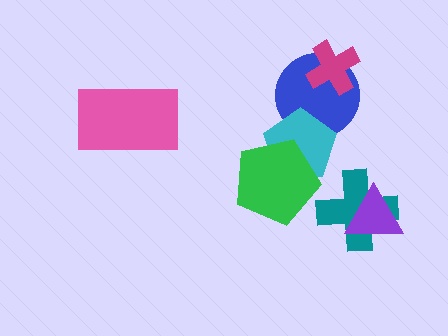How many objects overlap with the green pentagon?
1 object overlaps with the green pentagon.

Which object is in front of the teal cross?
The purple triangle is in front of the teal cross.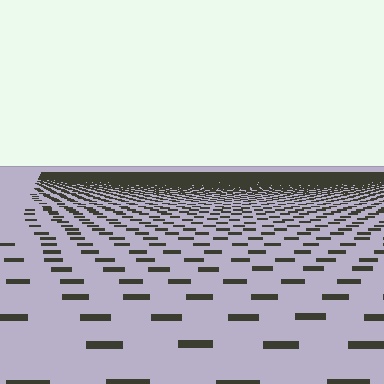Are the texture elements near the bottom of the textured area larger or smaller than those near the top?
Larger. Near the bottom, elements are closer to the viewer and appear at a bigger on-screen size.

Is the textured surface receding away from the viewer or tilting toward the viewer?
The surface is receding away from the viewer. Texture elements get smaller and denser toward the top.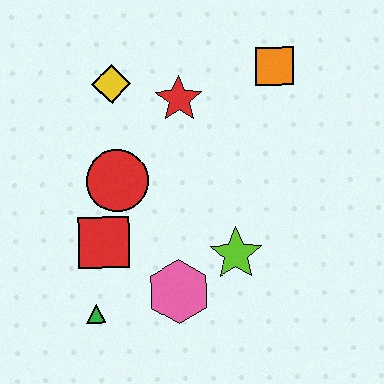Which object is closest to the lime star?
The pink hexagon is closest to the lime star.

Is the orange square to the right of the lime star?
Yes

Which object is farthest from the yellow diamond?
The green triangle is farthest from the yellow diamond.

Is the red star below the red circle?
No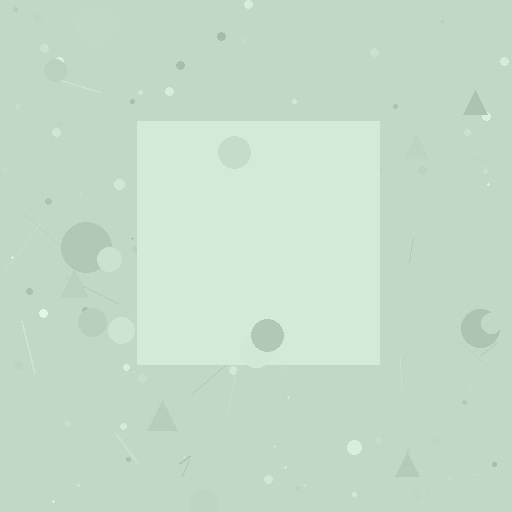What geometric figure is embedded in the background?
A square is embedded in the background.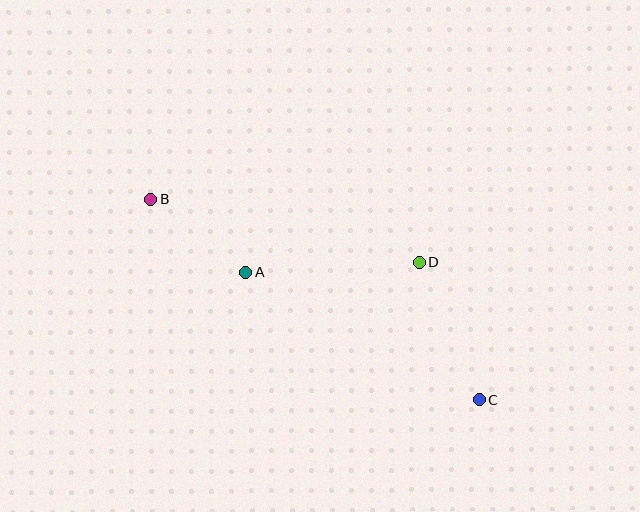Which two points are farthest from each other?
Points B and C are farthest from each other.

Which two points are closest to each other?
Points A and B are closest to each other.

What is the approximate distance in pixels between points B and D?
The distance between B and D is approximately 276 pixels.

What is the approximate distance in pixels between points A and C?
The distance between A and C is approximately 265 pixels.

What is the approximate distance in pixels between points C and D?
The distance between C and D is approximately 150 pixels.